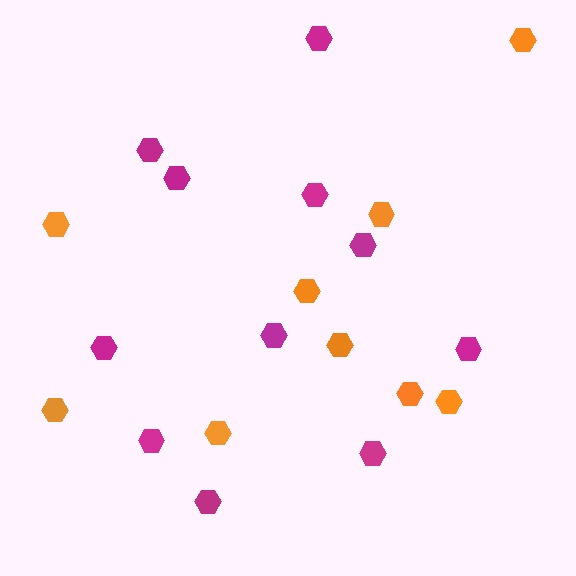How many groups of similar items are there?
There are 2 groups: one group of orange hexagons (9) and one group of magenta hexagons (11).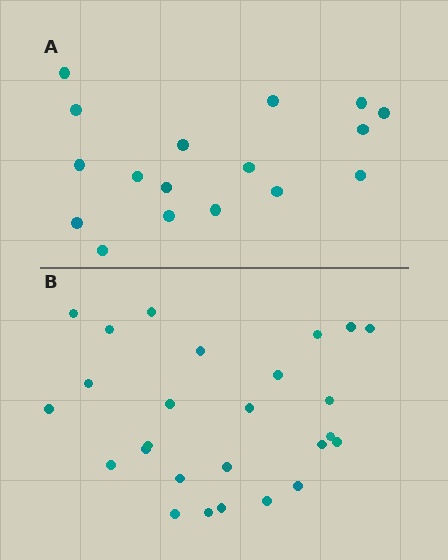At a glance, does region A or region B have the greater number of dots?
Region B (the bottom region) has more dots.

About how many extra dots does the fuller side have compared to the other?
Region B has roughly 8 or so more dots than region A.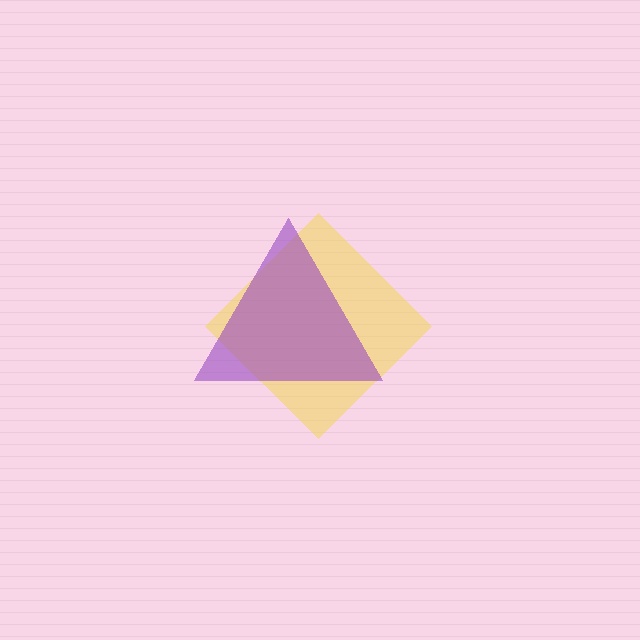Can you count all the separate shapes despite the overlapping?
Yes, there are 2 separate shapes.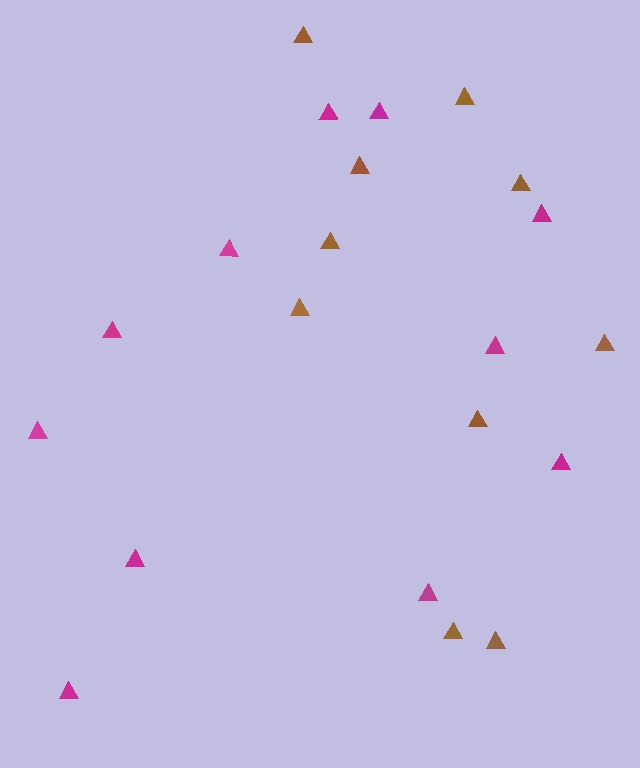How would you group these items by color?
There are 2 groups: one group of brown triangles (10) and one group of magenta triangles (11).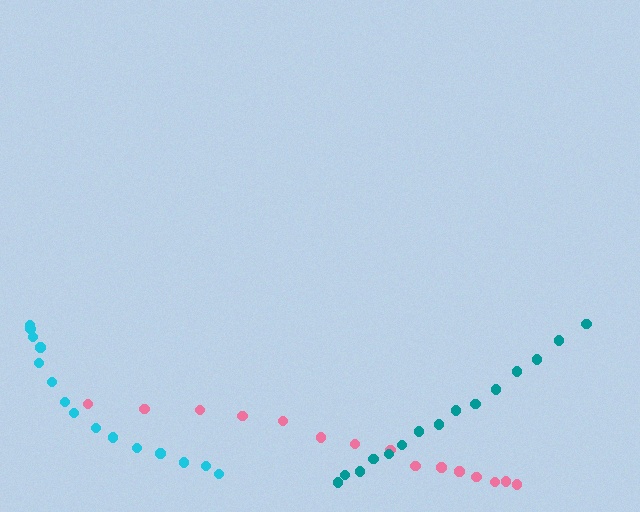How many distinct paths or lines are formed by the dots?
There are 3 distinct paths.